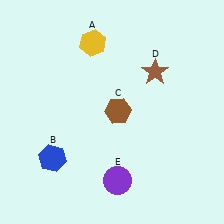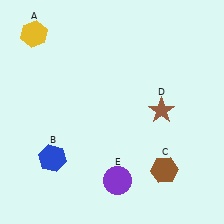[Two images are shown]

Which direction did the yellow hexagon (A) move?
The yellow hexagon (A) moved left.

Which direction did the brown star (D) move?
The brown star (D) moved down.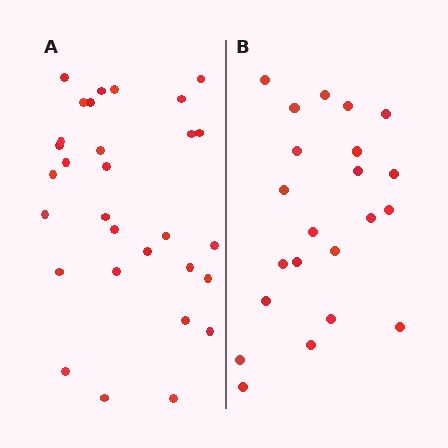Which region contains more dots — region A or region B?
Region A (the left region) has more dots.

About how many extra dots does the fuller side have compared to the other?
Region A has roughly 8 or so more dots than region B.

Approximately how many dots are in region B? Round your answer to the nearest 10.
About 20 dots. (The exact count is 22, which rounds to 20.)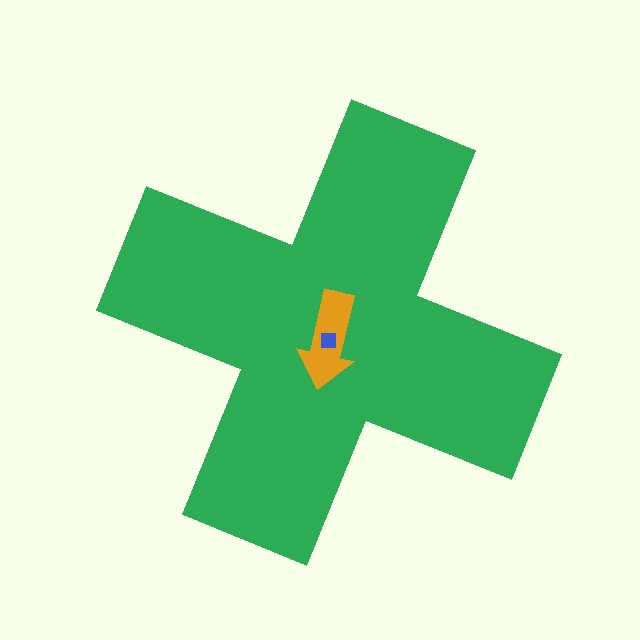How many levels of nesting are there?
3.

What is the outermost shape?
The green cross.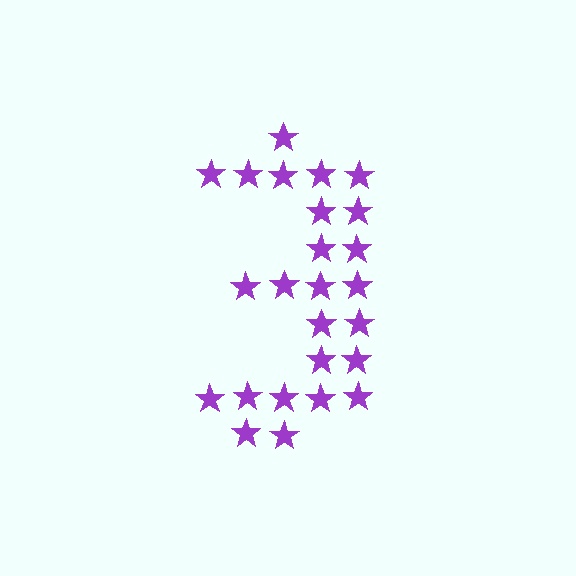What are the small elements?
The small elements are stars.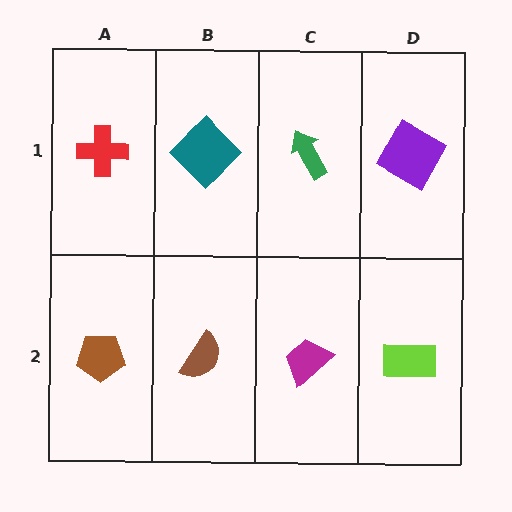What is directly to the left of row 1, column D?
A green arrow.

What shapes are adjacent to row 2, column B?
A teal diamond (row 1, column B), a brown pentagon (row 2, column A), a magenta trapezoid (row 2, column C).